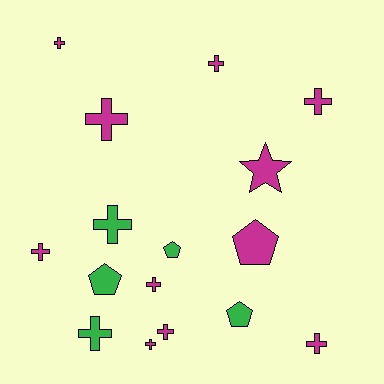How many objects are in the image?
There are 16 objects.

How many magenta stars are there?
There is 1 magenta star.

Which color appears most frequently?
Magenta, with 11 objects.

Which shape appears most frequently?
Cross, with 11 objects.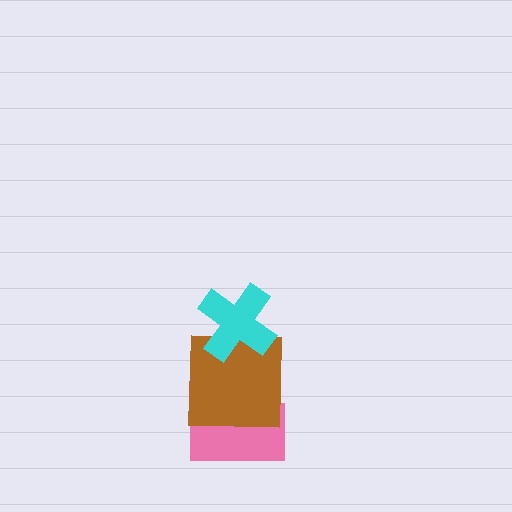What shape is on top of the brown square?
The cyan cross is on top of the brown square.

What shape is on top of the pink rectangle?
The brown square is on top of the pink rectangle.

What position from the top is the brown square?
The brown square is 2nd from the top.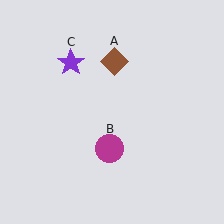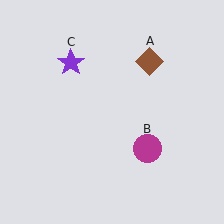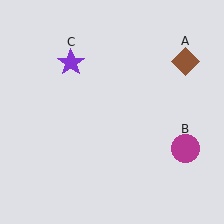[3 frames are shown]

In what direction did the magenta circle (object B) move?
The magenta circle (object B) moved right.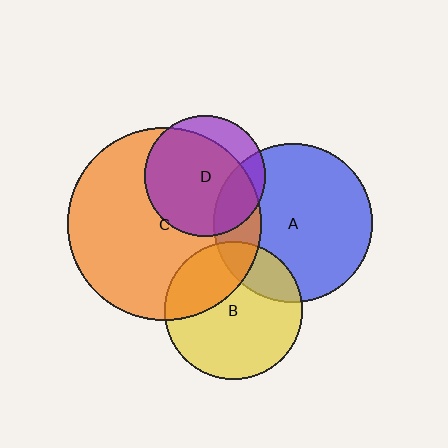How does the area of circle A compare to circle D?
Approximately 1.7 times.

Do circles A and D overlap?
Yes.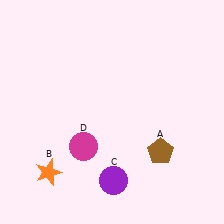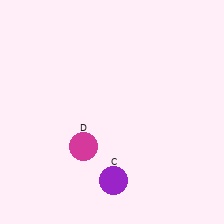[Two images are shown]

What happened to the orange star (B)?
The orange star (B) was removed in Image 2. It was in the bottom-left area of Image 1.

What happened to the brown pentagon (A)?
The brown pentagon (A) was removed in Image 2. It was in the bottom-right area of Image 1.